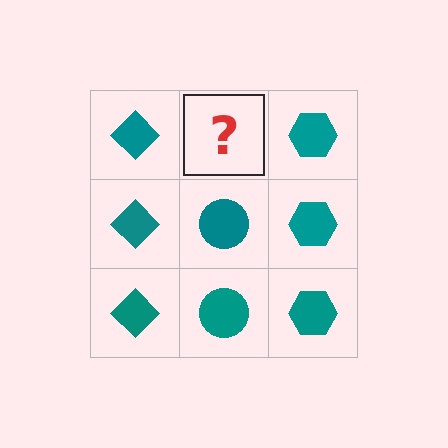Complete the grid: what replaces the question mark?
The question mark should be replaced with a teal circle.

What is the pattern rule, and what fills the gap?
The rule is that each column has a consistent shape. The gap should be filled with a teal circle.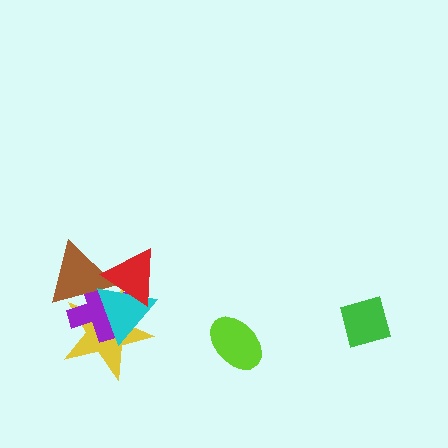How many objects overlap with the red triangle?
4 objects overlap with the red triangle.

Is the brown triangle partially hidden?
Yes, it is partially covered by another shape.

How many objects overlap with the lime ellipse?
0 objects overlap with the lime ellipse.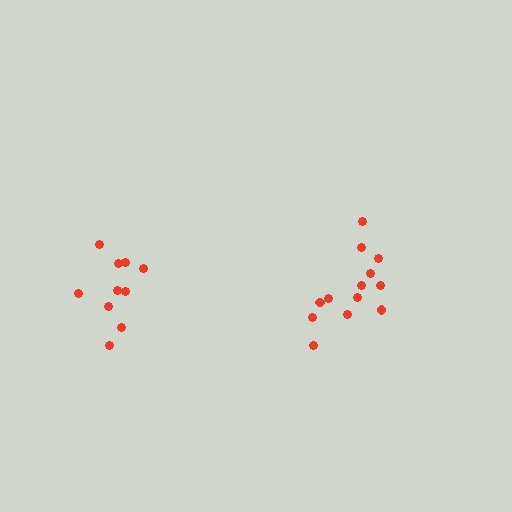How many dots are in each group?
Group 1: 13 dots, Group 2: 10 dots (23 total).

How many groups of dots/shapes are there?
There are 2 groups.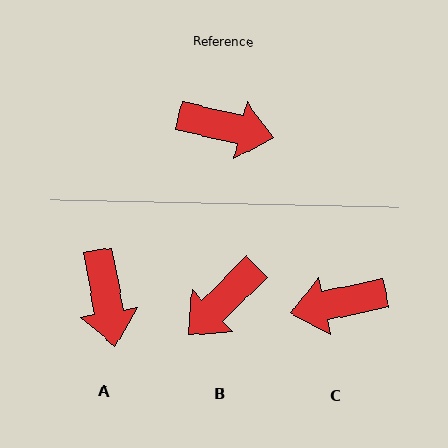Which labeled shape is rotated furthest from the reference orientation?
C, about 155 degrees away.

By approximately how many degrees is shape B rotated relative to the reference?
Approximately 122 degrees clockwise.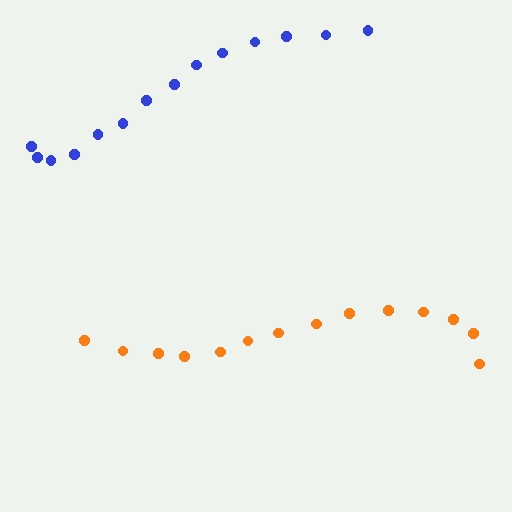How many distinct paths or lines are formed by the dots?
There are 2 distinct paths.